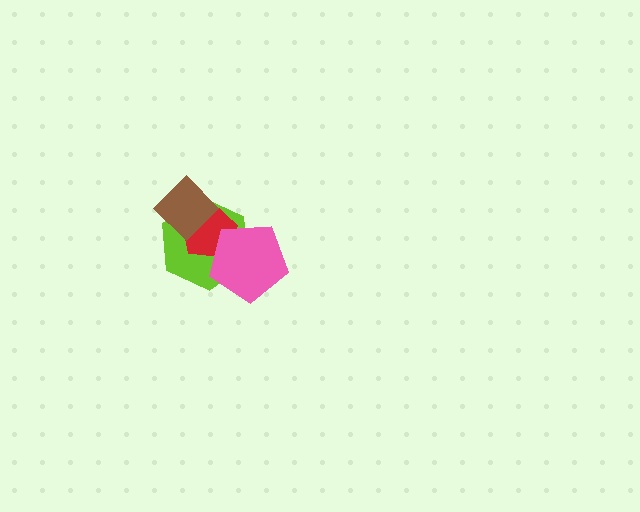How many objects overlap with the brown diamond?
2 objects overlap with the brown diamond.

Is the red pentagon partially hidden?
Yes, it is partially covered by another shape.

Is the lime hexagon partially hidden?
Yes, it is partially covered by another shape.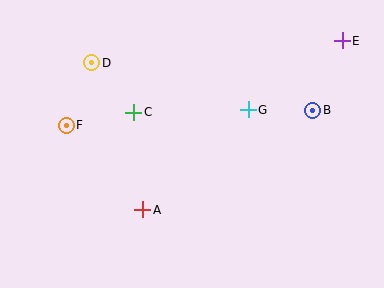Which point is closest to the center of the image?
Point G at (248, 110) is closest to the center.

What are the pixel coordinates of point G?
Point G is at (248, 110).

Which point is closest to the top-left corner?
Point D is closest to the top-left corner.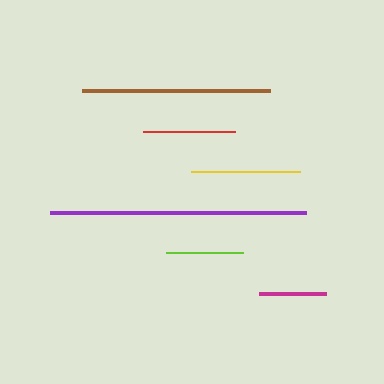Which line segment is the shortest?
The magenta line is the shortest at approximately 67 pixels.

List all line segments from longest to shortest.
From longest to shortest: purple, brown, yellow, red, lime, magenta.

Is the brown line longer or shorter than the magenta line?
The brown line is longer than the magenta line.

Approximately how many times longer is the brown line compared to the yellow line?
The brown line is approximately 1.7 times the length of the yellow line.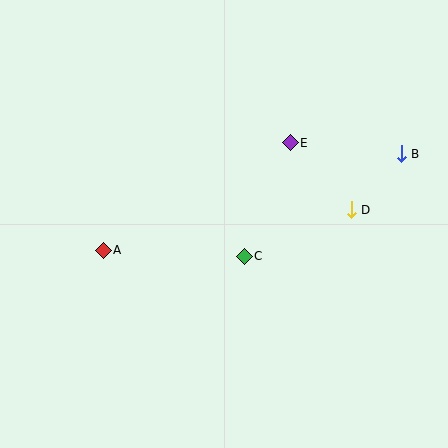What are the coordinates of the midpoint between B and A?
The midpoint between B and A is at (252, 202).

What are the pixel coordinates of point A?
Point A is at (103, 250).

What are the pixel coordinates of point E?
Point E is at (290, 143).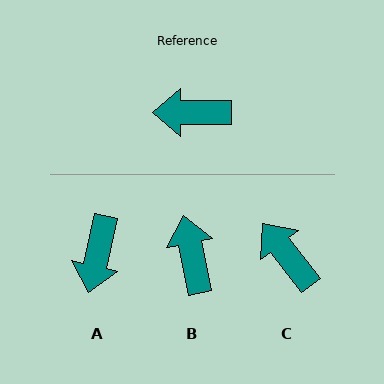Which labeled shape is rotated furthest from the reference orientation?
B, about 78 degrees away.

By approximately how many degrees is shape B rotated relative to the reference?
Approximately 78 degrees clockwise.